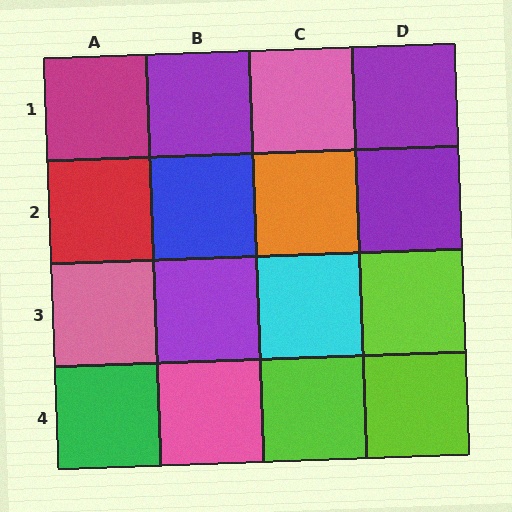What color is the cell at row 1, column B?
Purple.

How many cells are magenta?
1 cell is magenta.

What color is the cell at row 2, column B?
Blue.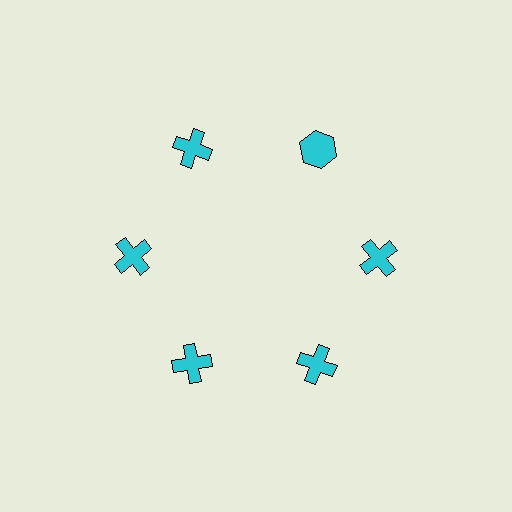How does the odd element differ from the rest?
It has a different shape: hexagon instead of cross.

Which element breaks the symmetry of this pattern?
The cyan hexagon at roughly the 1 o'clock position breaks the symmetry. All other shapes are cyan crosses.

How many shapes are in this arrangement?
There are 6 shapes arranged in a ring pattern.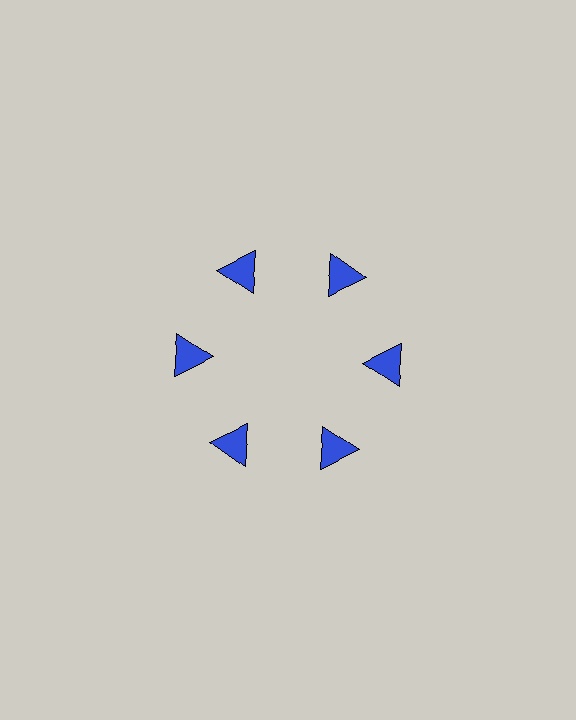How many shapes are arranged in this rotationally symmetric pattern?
There are 6 shapes, arranged in 6 groups of 1.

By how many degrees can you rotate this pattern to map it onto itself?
The pattern maps onto itself every 60 degrees of rotation.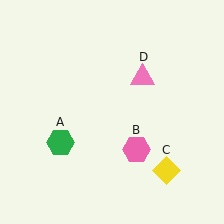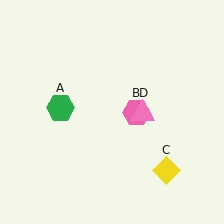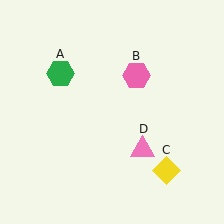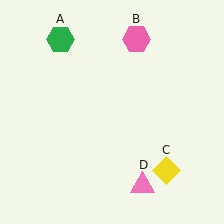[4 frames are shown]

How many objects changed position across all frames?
3 objects changed position: green hexagon (object A), pink hexagon (object B), pink triangle (object D).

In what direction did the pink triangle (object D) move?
The pink triangle (object D) moved down.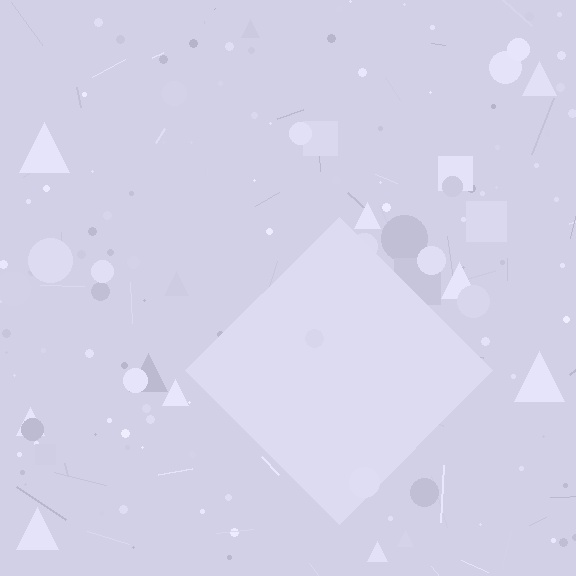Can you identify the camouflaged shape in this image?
The camouflaged shape is a diamond.